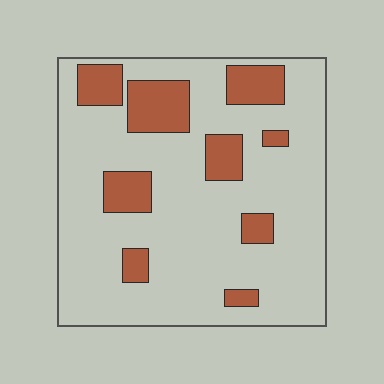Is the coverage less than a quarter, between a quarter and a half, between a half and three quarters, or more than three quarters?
Less than a quarter.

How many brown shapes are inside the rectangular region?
9.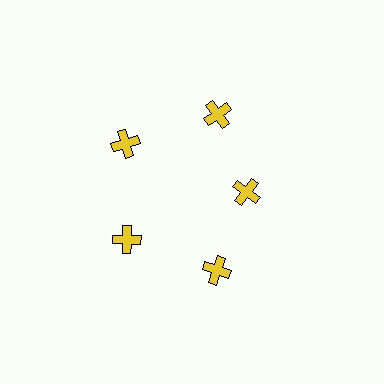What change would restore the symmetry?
The symmetry would be restored by moving it outward, back onto the ring so that all 5 crosses sit at equal angles and equal distance from the center.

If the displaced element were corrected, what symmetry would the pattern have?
It would have 5-fold rotational symmetry — the pattern would map onto itself every 72 degrees.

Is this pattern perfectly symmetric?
No. The 5 yellow crosses are arranged in a ring, but one element near the 3 o'clock position is pulled inward toward the center, breaking the 5-fold rotational symmetry.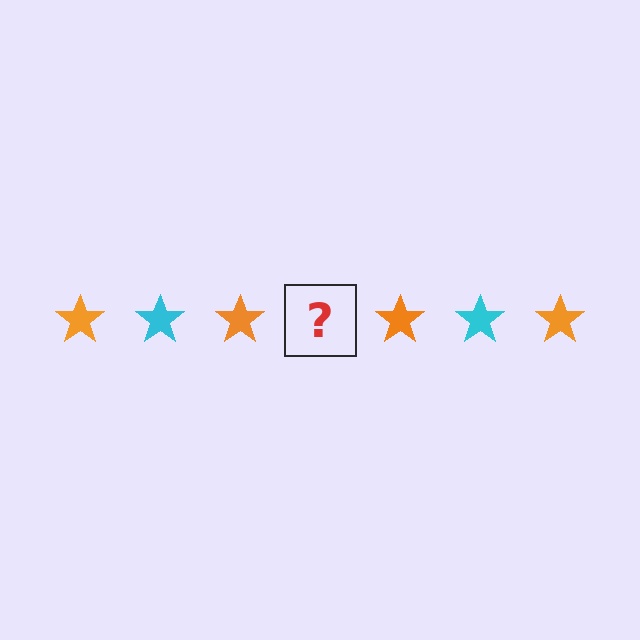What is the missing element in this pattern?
The missing element is a cyan star.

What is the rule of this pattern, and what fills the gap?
The rule is that the pattern cycles through orange, cyan stars. The gap should be filled with a cyan star.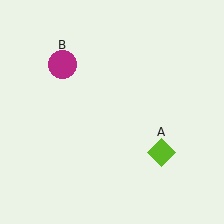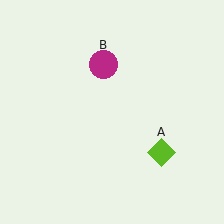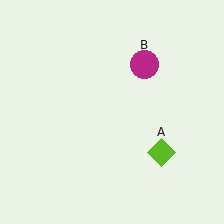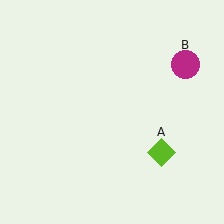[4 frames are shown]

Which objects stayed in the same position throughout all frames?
Lime diamond (object A) remained stationary.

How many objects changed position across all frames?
1 object changed position: magenta circle (object B).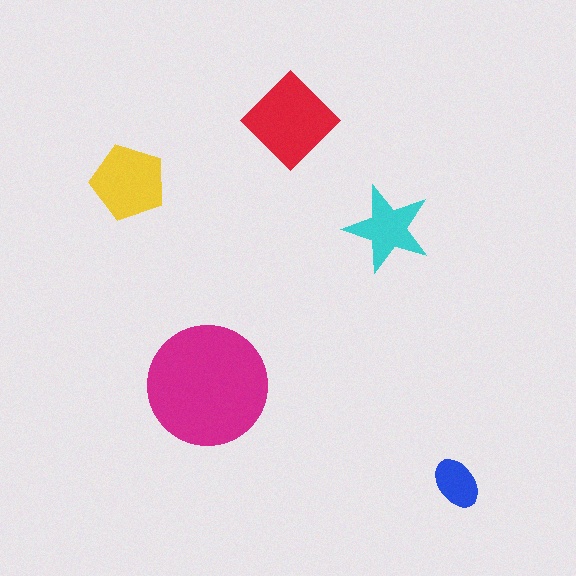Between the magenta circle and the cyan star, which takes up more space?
The magenta circle.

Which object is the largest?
The magenta circle.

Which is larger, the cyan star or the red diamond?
The red diamond.